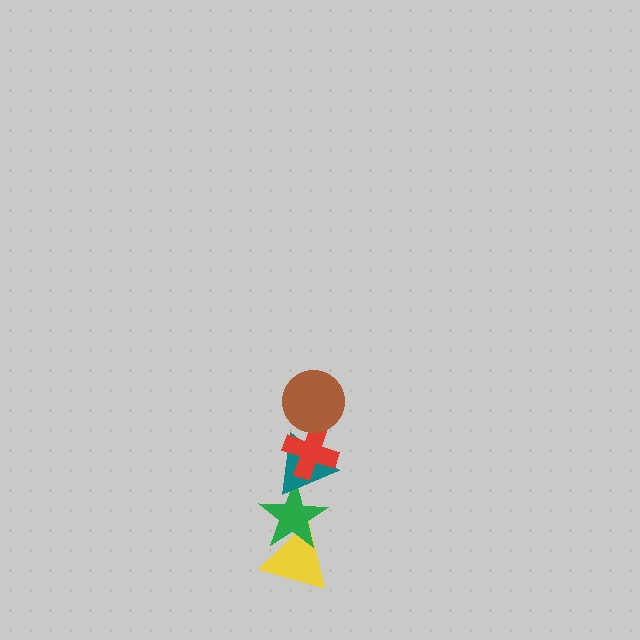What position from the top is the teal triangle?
The teal triangle is 3rd from the top.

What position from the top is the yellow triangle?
The yellow triangle is 5th from the top.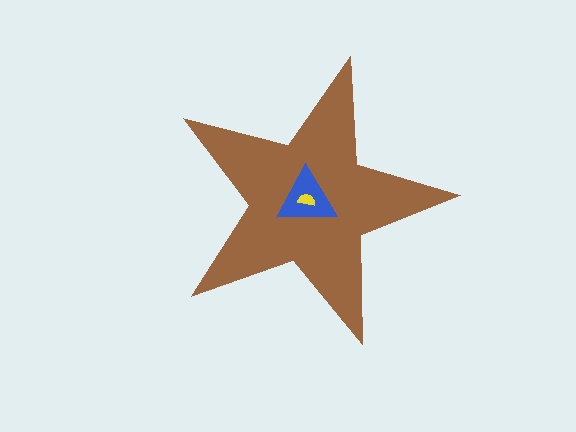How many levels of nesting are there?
3.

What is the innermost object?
The yellow semicircle.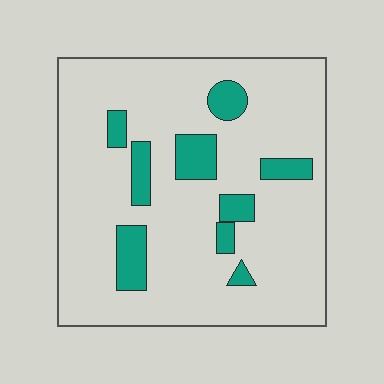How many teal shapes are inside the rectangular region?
9.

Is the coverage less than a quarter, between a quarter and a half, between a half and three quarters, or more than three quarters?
Less than a quarter.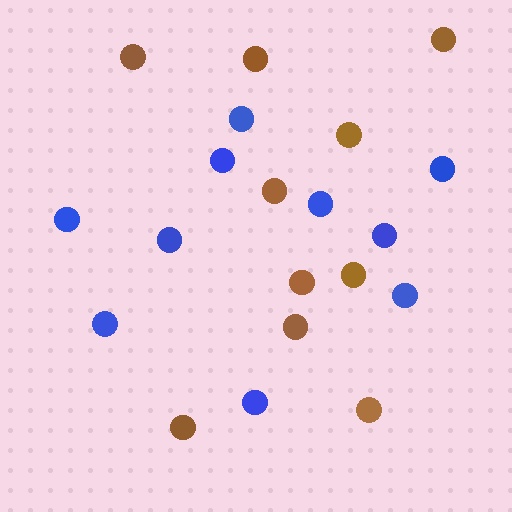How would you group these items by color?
There are 2 groups: one group of blue circles (10) and one group of brown circles (10).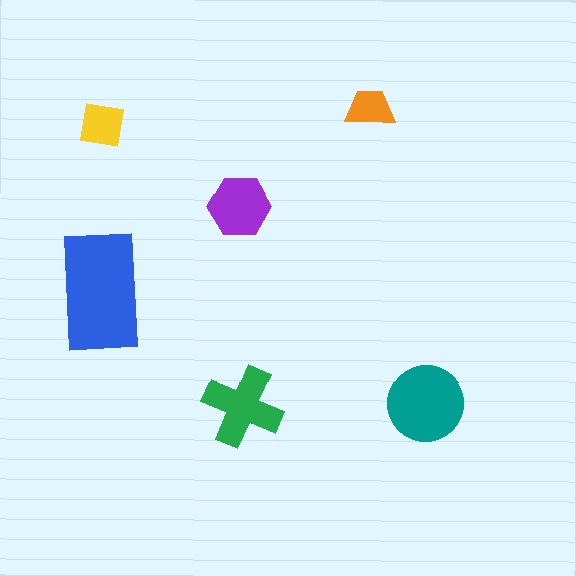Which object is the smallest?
The orange trapezoid.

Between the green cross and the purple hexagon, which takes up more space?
The green cross.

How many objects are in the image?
There are 6 objects in the image.